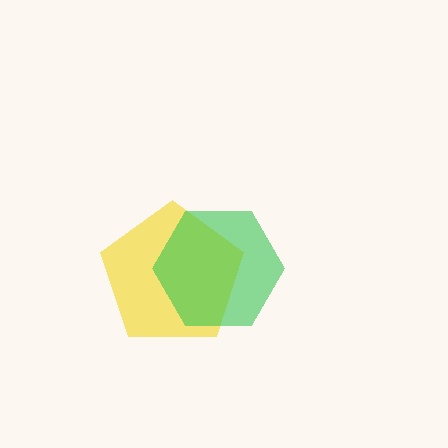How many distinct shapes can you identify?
There are 2 distinct shapes: a yellow pentagon, a green hexagon.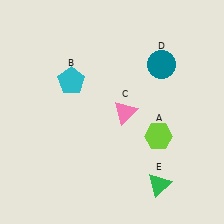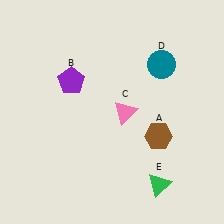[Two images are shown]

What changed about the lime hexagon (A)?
In Image 1, A is lime. In Image 2, it changed to brown.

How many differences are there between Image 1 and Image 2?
There are 2 differences between the two images.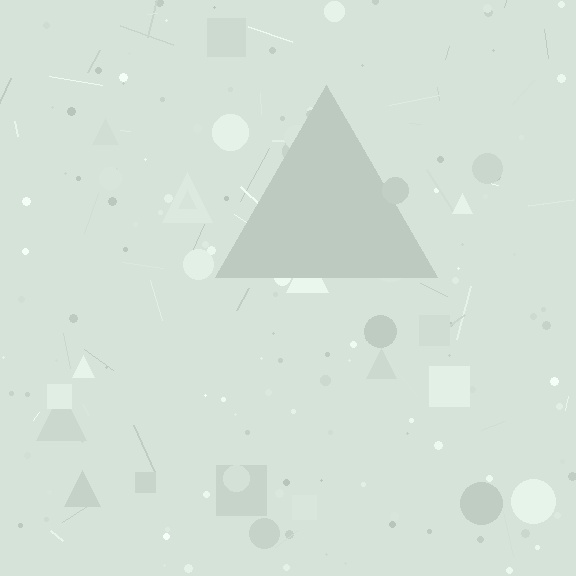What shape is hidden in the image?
A triangle is hidden in the image.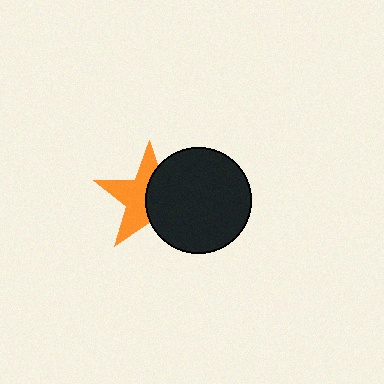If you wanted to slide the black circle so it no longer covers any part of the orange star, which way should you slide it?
Slide it right — that is the most direct way to separate the two shapes.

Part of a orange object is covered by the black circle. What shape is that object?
It is a star.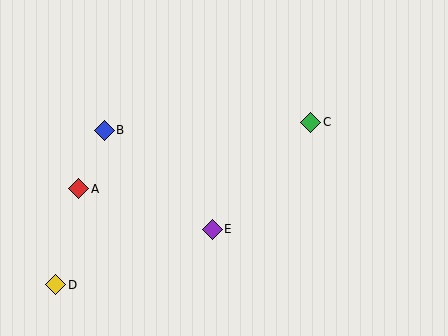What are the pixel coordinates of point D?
Point D is at (56, 285).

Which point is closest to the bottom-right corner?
Point C is closest to the bottom-right corner.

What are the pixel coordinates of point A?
Point A is at (79, 189).